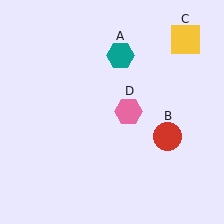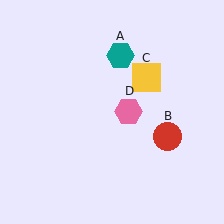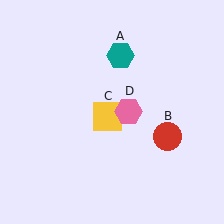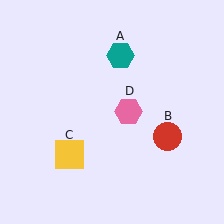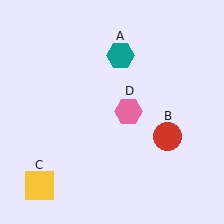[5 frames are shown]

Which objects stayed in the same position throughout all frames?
Teal hexagon (object A) and red circle (object B) and pink hexagon (object D) remained stationary.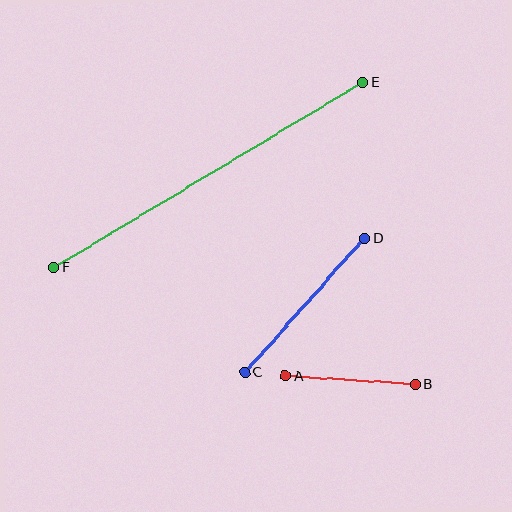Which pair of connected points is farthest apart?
Points E and F are farthest apart.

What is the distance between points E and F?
The distance is approximately 360 pixels.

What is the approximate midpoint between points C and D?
The midpoint is at approximately (305, 306) pixels.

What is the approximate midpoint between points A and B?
The midpoint is at approximately (350, 380) pixels.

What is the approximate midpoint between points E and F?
The midpoint is at approximately (208, 175) pixels.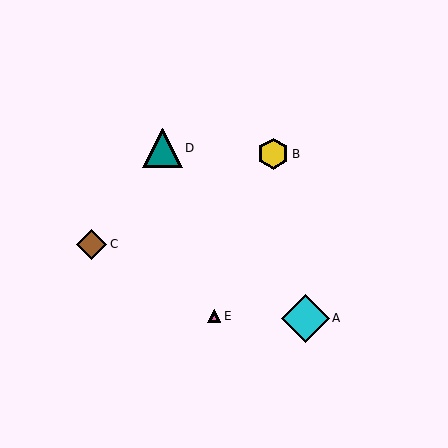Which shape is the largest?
The cyan diamond (labeled A) is the largest.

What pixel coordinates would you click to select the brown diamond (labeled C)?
Click at (92, 244) to select the brown diamond C.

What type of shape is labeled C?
Shape C is a brown diamond.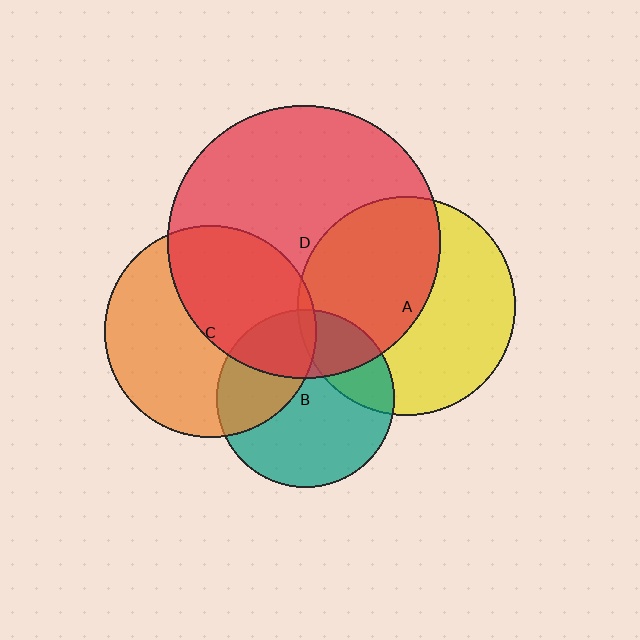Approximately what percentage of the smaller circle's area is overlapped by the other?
Approximately 50%.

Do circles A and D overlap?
Yes.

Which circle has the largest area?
Circle D (red).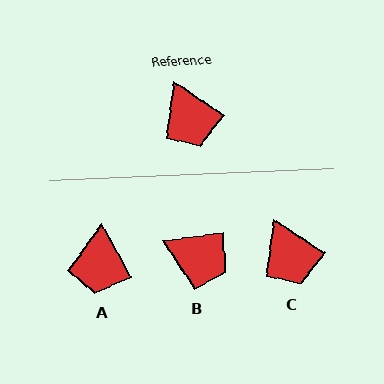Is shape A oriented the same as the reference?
No, it is off by about 28 degrees.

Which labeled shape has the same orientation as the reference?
C.